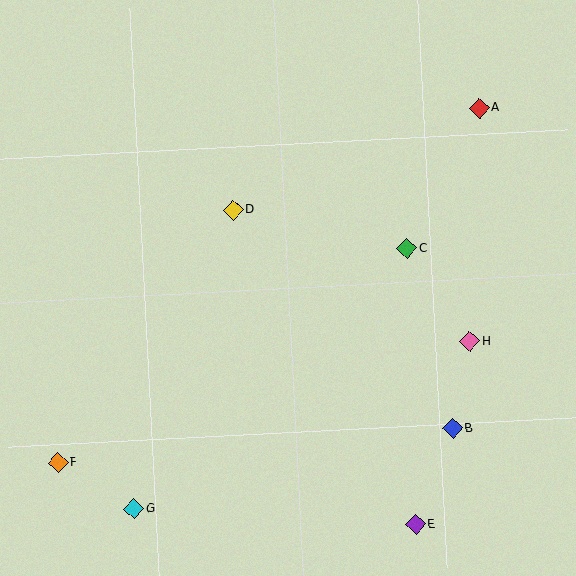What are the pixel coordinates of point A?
Point A is at (479, 108).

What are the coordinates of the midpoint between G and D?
The midpoint between G and D is at (183, 360).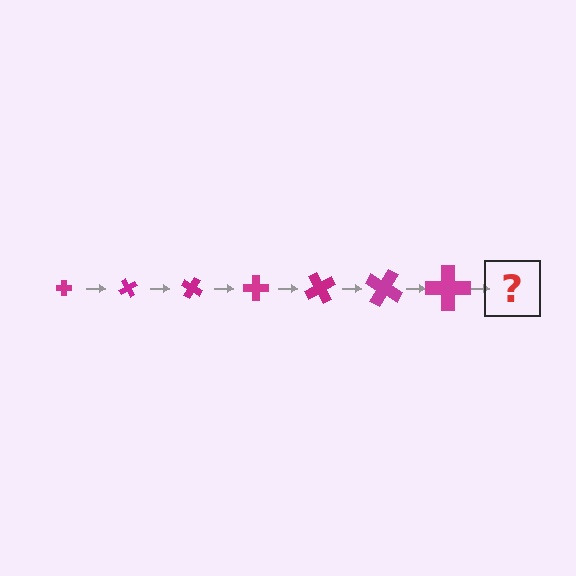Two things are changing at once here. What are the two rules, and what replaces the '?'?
The two rules are that the cross grows larger each step and it rotates 60 degrees each step. The '?' should be a cross, larger than the previous one and rotated 420 degrees from the start.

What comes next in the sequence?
The next element should be a cross, larger than the previous one and rotated 420 degrees from the start.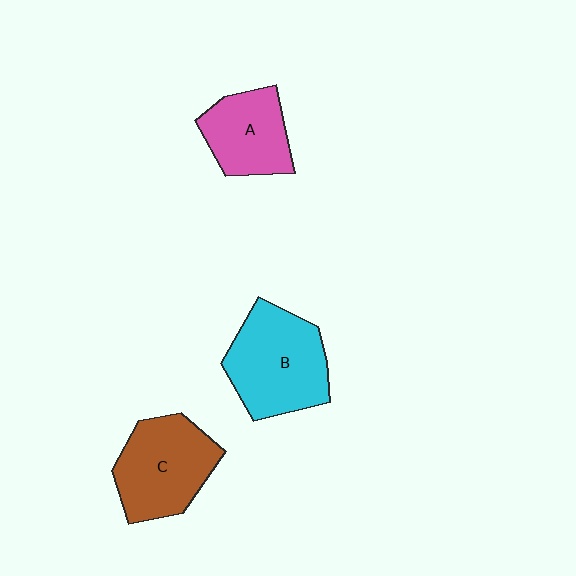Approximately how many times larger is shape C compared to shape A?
Approximately 1.3 times.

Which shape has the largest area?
Shape B (cyan).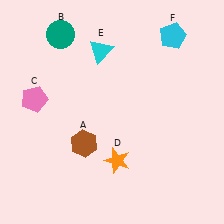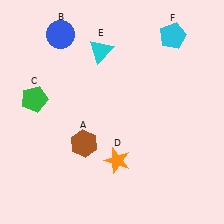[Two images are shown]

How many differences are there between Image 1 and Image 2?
There are 2 differences between the two images.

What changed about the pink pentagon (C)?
In Image 1, C is pink. In Image 2, it changed to green.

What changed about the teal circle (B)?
In Image 1, B is teal. In Image 2, it changed to blue.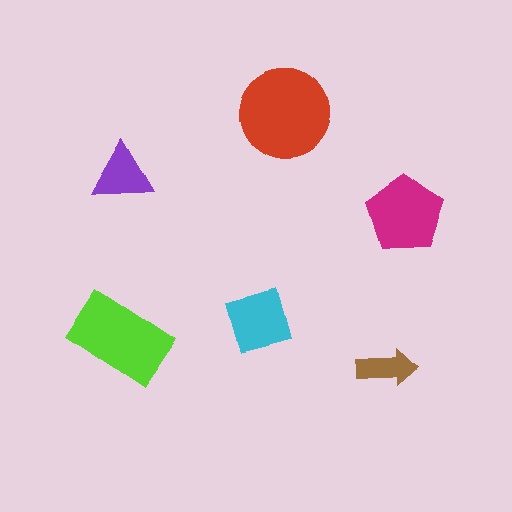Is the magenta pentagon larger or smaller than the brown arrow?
Larger.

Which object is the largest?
The red circle.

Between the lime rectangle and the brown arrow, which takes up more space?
The lime rectangle.